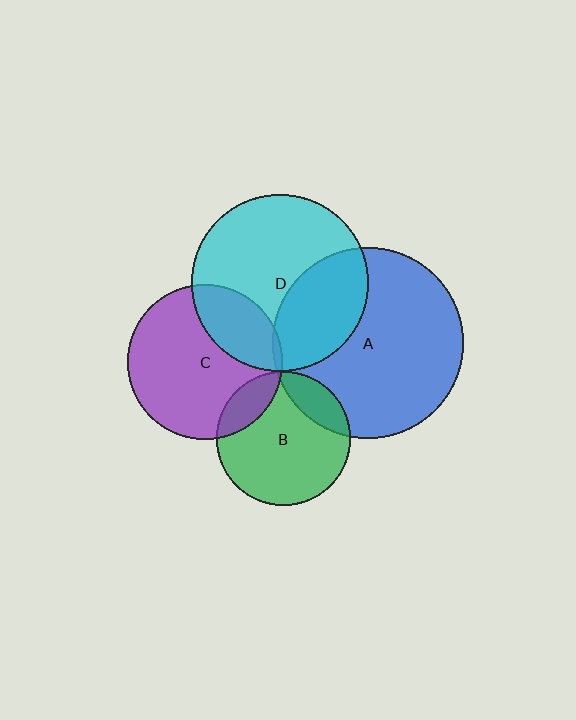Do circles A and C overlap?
Yes.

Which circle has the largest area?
Circle A (blue).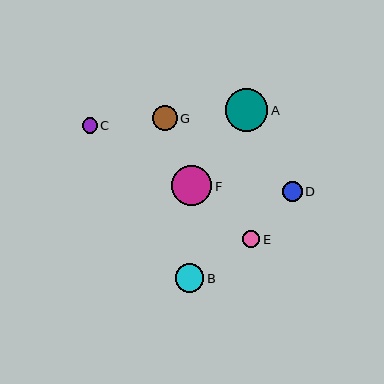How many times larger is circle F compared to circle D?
Circle F is approximately 2.0 times the size of circle D.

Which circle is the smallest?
Circle C is the smallest with a size of approximately 15 pixels.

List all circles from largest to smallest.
From largest to smallest: A, F, B, G, D, E, C.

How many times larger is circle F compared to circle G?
Circle F is approximately 1.6 times the size of circle G.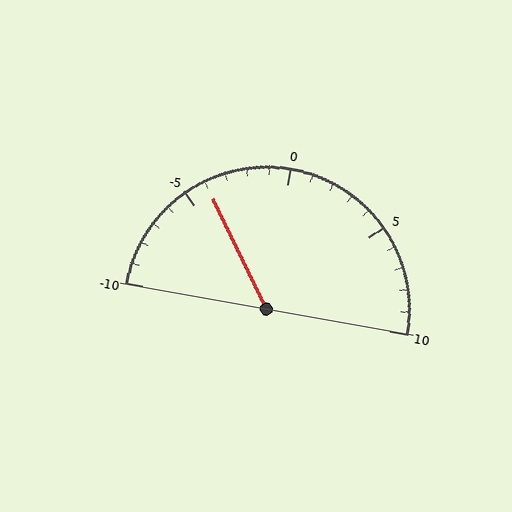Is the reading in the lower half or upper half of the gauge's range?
The reading is in the lower half of the range (-10 to 10).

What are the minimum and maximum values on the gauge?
The gauge ranges from -10 to 10.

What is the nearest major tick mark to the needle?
The nearest major tick mark is -5.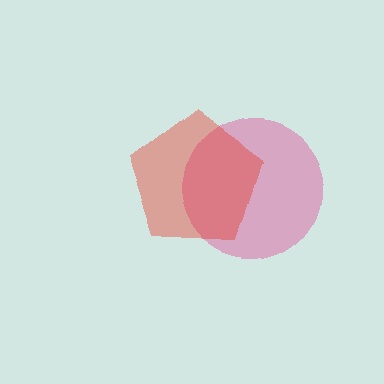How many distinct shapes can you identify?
There are 2 distinct shapes: a pink circle, a red pentagon.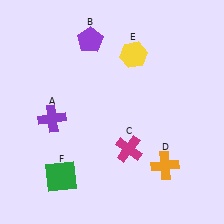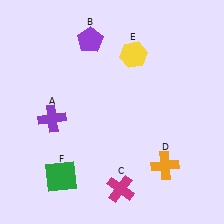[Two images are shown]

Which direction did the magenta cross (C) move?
The magenta cross (C) moved down.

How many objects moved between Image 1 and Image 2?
1 object moved between the two images.